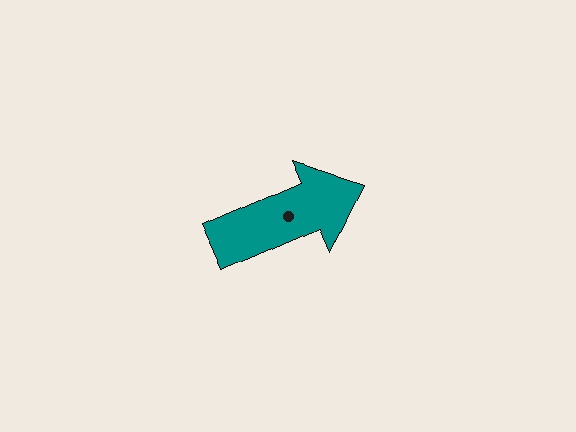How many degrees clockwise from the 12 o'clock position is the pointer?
Approximately 66 degrees.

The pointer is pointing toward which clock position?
Roughly 2 o'clock.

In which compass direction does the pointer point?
Northeast.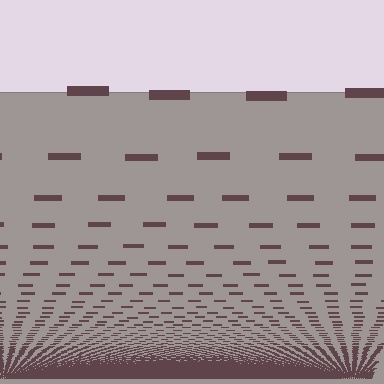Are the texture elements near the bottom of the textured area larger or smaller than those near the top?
Smaller. The gradient is inverted — elements near the bottom are smaller and denser.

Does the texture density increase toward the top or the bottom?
Density increases toward the bottom.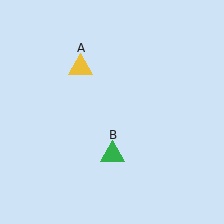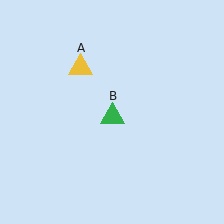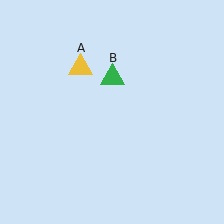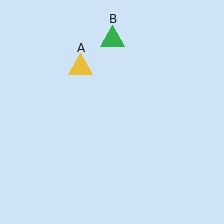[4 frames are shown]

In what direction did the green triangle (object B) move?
The green triangle (object B) moved up.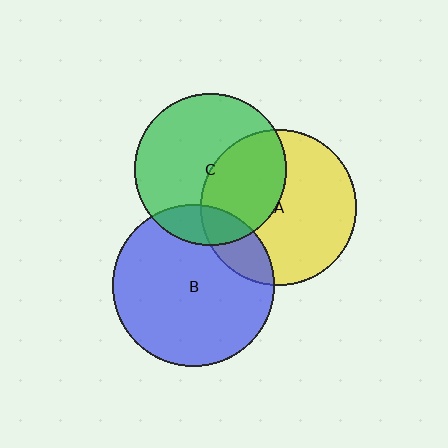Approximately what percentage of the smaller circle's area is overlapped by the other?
Approximately 15%.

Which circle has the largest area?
Circle B (blue).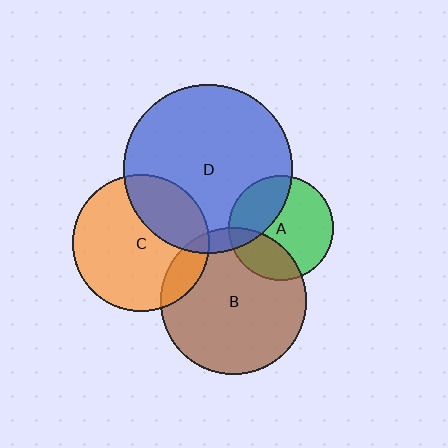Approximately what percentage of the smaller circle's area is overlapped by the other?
Approximately 30%.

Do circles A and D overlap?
Yes.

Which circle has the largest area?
Circle D (blue).